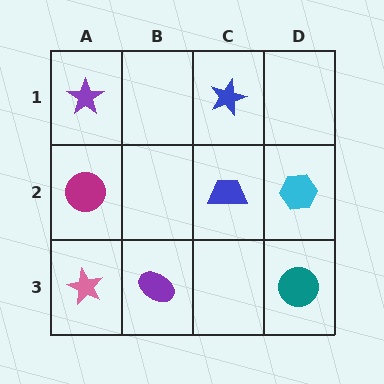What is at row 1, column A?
A purple star.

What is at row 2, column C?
A blue trapezoid.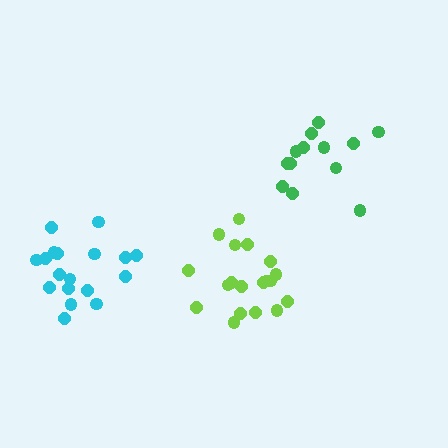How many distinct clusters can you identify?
There are 3 distinct clusters.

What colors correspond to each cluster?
The clusters are colored: cyan, lime, green.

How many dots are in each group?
Group 1: 18 dots, Group 2: 19 dots, Group 3: 13 dots (50 total).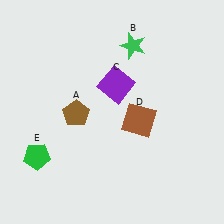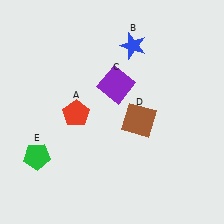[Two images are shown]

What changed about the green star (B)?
In Image 1, B is green. In Image 2, it changed to blue.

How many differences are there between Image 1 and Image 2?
There are 2 differences between the two images.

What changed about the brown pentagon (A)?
In Image 1, A is brown. In Image 2, it changed to red.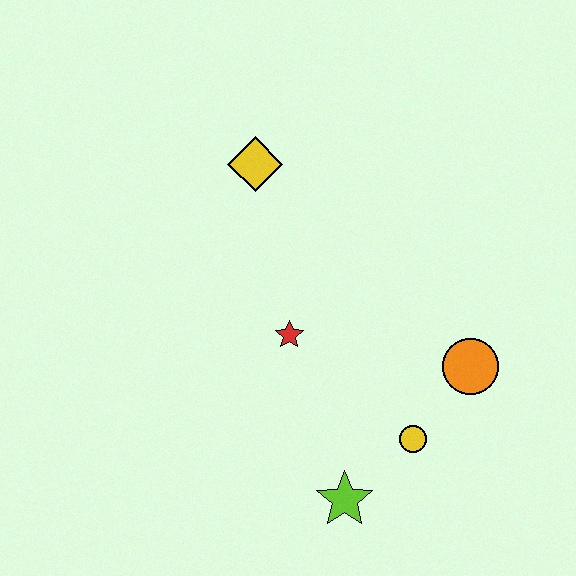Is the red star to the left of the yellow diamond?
No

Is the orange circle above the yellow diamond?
No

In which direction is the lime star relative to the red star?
The lime star is below the red star.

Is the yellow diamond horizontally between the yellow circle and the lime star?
No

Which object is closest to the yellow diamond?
The red star is closest to the yellow diamond.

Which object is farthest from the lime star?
The yellow diamond is farthest from the lime star.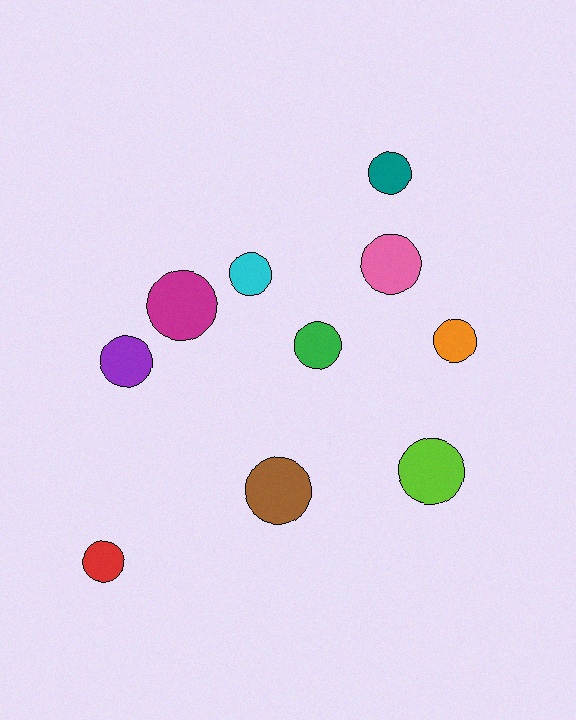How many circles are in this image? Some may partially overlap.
There are 10 circles.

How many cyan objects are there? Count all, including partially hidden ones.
There is 1 cyan object.